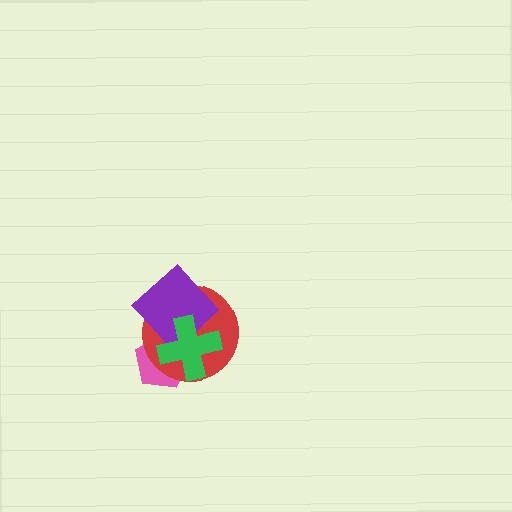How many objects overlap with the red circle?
3 objects overlap with the red circle.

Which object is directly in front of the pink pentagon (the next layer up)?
The red circle is directly in front of the pink pentagon.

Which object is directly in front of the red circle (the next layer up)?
The purple diamond is directly in front of the red circle.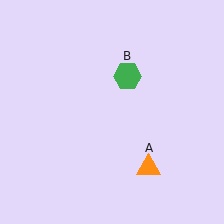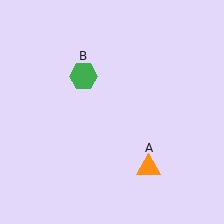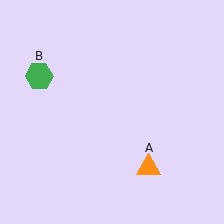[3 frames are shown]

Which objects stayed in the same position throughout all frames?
Orange triangle (object A) remained stationary.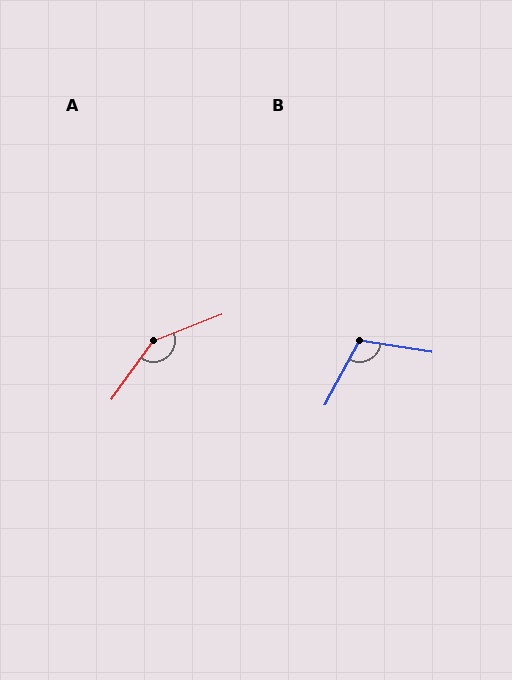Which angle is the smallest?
B, at approximately 109 degrees.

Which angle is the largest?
A, at approximately 147 degrees.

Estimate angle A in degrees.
Approximately 147 degrees.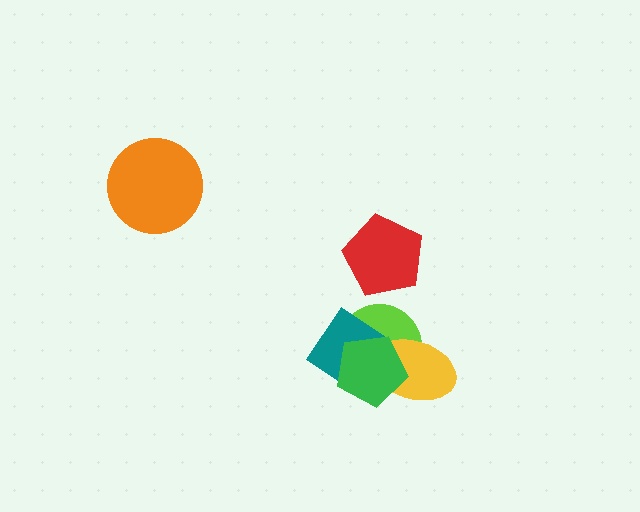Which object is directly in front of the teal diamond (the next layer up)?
The yellow ellipse is directly in front of the teal diamond.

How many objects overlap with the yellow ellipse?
3 objects overlap with the yellow ellipse.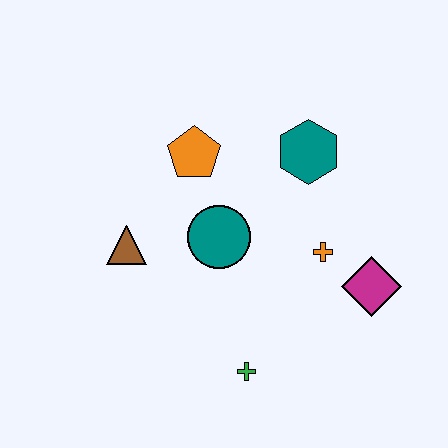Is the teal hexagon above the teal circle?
Yes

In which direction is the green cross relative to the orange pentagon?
The green cross is below the orange pentagon.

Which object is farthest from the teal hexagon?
The green cross is farthest from the teal hexagon.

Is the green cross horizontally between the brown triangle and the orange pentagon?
No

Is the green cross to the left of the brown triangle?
No